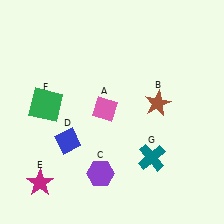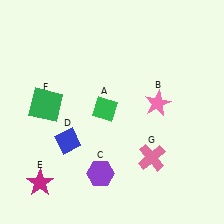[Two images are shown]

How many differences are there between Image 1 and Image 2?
There are 3 differences between the two images.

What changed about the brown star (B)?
In Image 1, B is brown. In Image 2, it changed to pink.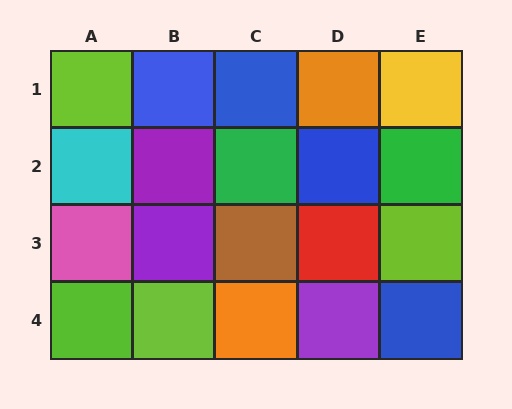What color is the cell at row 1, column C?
Blue.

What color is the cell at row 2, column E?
Green.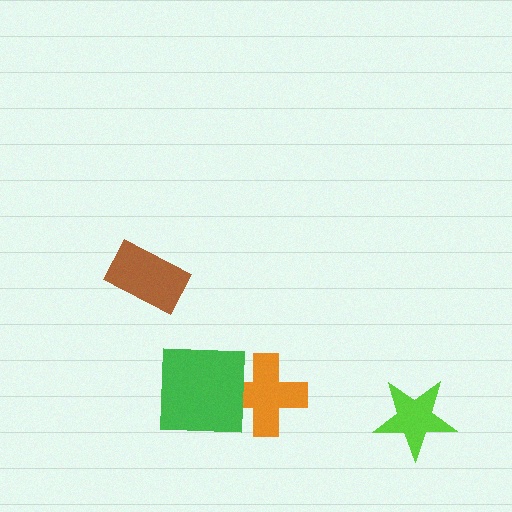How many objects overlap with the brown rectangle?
0 objects overlap with the brown rectangle.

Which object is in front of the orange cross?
The green square is in front of the orange cross.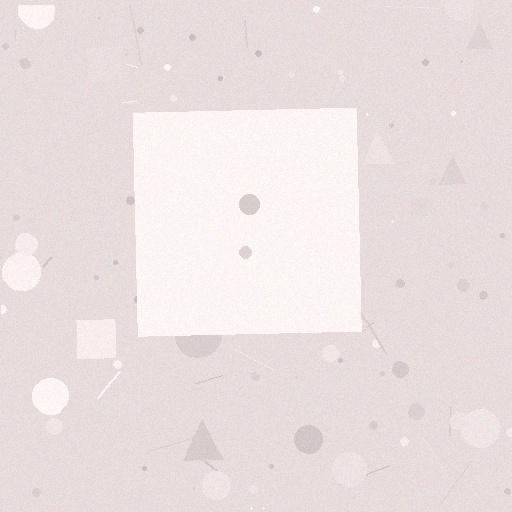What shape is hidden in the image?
A square is hidden in the image.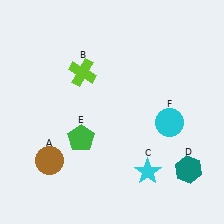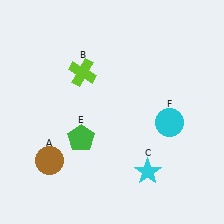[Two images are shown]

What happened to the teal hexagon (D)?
The teal hexagon (D) was removed in Image 2. It was in the bottom-right area of Image 1.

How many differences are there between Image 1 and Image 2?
There is 1 difference between the two images.